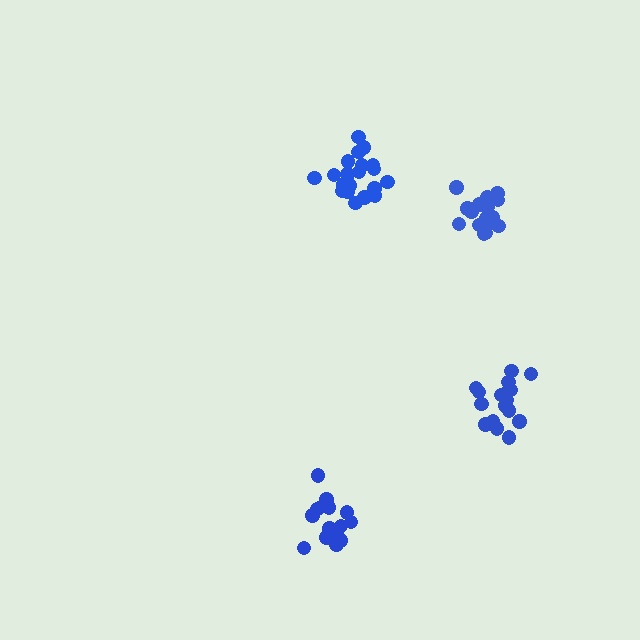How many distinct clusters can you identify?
There are 4 distinct clusters.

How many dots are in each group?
Group 1: 17 dots, Group 2: 20 dots, Group 3: 15 dots, Group 4: 17 dots (69 total).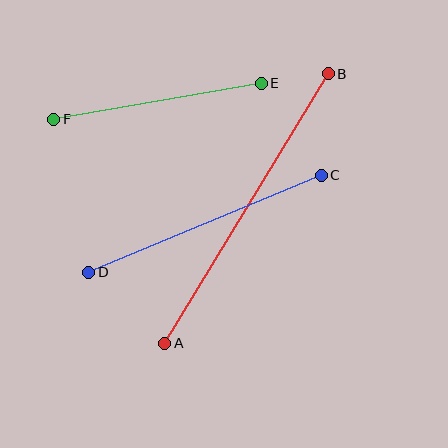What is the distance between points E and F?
The distance is approximately 210 pixels.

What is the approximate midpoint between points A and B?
The midpoint is at approximately (247, 209) pixels.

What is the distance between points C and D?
The distance is approximately 252 pixels.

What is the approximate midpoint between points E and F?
The midpoint is at approximately (158, 101) pixels.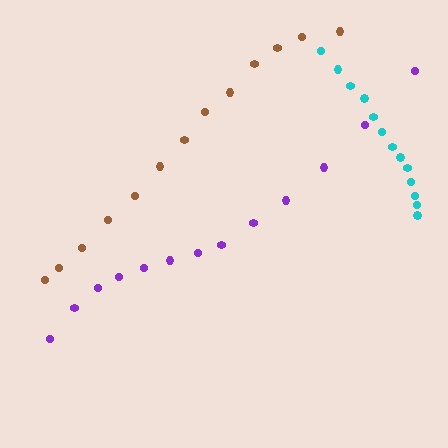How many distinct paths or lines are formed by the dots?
There are 3 distinct paths.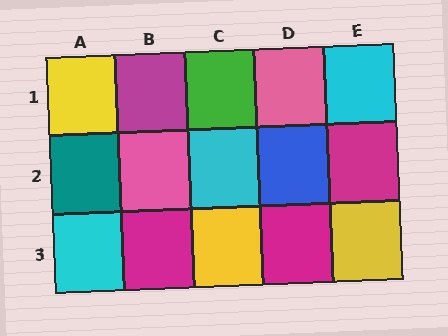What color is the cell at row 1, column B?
Magenta.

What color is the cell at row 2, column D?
Blue.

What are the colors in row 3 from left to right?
Cyan, magenta, yellow, magenta, yellow.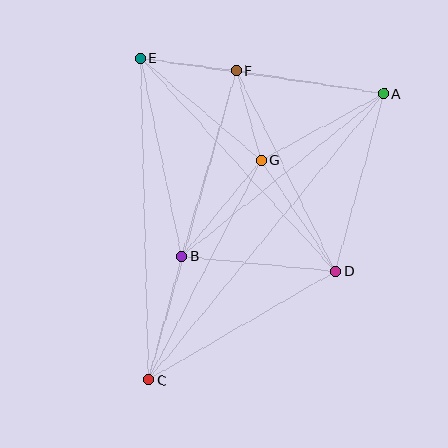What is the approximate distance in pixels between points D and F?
The distance between D and F is approximately 224 pixels.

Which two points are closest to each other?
Points F and G are closest to each other.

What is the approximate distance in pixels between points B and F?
The distance between B and F is approximately 194 pixels.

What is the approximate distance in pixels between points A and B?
The distance between A and B is approximately 259 pixels.